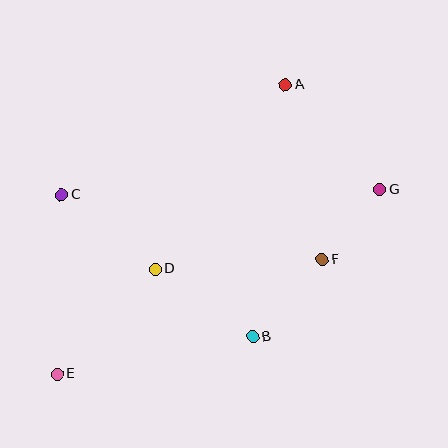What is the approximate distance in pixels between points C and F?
The distance between C and F is approximately 269 pixels.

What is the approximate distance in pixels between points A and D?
The distance between A and D is approximately 225 pixels.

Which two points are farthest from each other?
Points E and G are farthest from each other.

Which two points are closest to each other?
Points F and G are closest to each other.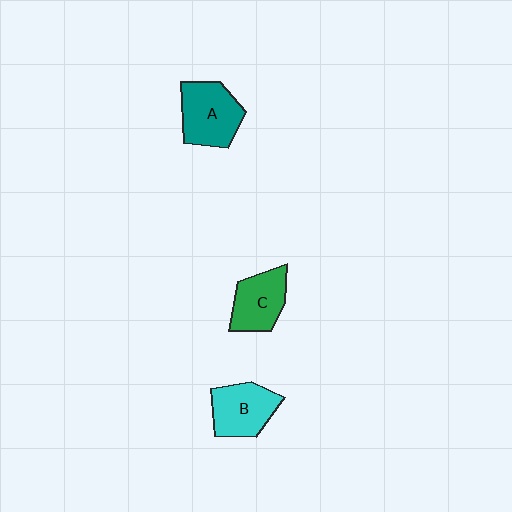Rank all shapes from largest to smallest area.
From largest to smallest: A (teal), B (cyan), C (green).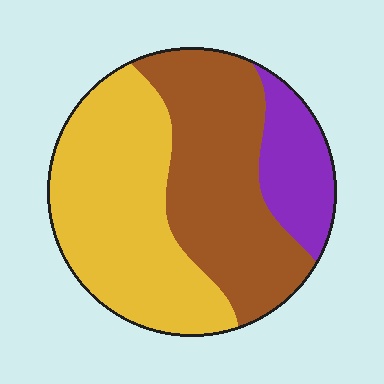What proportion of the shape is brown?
Brown takes up about two fifths (2/5) of the shape.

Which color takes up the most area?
Yellow, at roughly 45%.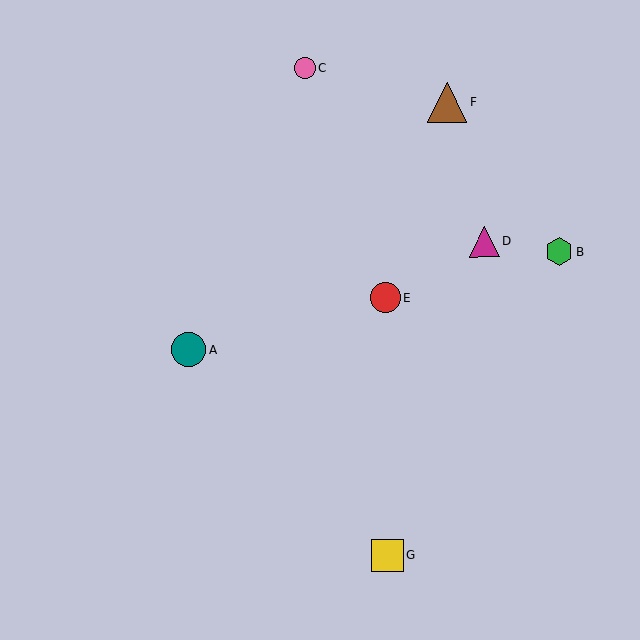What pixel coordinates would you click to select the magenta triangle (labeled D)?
Click at (484, 242) to select the magenta triangle D.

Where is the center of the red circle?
The center of the red circle is at (385, 297).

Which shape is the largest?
The brown triangle (labeled F) is the largest.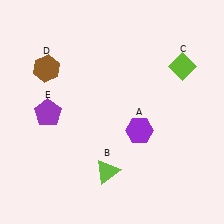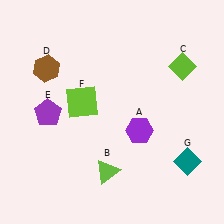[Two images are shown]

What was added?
A lime square (F), a teal diamond (G) were added in Image 2.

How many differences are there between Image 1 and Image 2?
There are 2 differences between the two images.